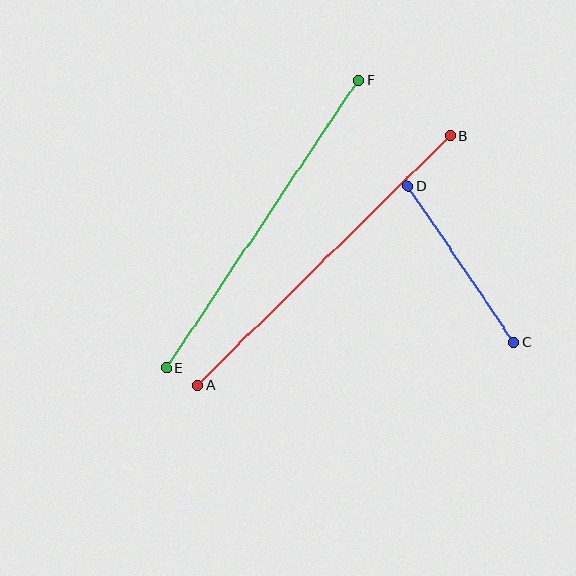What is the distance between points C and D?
The distance is approximately 189 pixels.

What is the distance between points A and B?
The distance is approximately 355 pixels.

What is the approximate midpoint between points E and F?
The midpoint is at approximately (262, 224) pixels.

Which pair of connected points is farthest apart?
Points A and B are farthest apart.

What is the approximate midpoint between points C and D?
The midpoint is at approximately (461, 264) pixels.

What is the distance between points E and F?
The distance is approximately 346 pixels.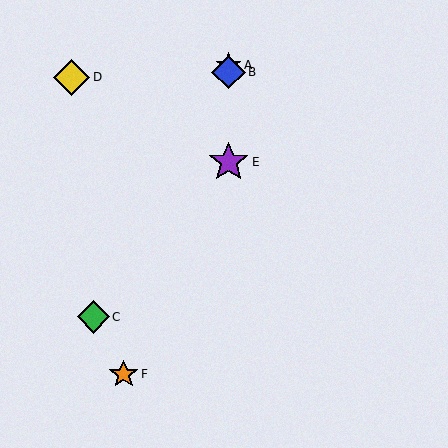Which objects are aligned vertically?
Objects A, B, E are aligned vertically.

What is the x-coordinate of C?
Object C is at x≈93.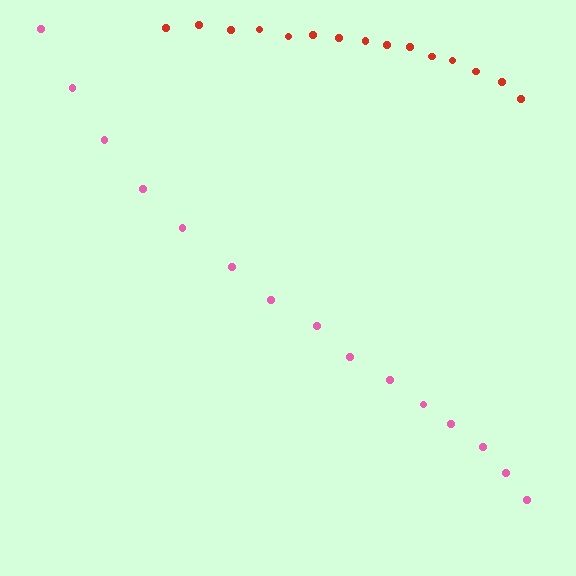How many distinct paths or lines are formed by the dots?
There are 2 distinct paths.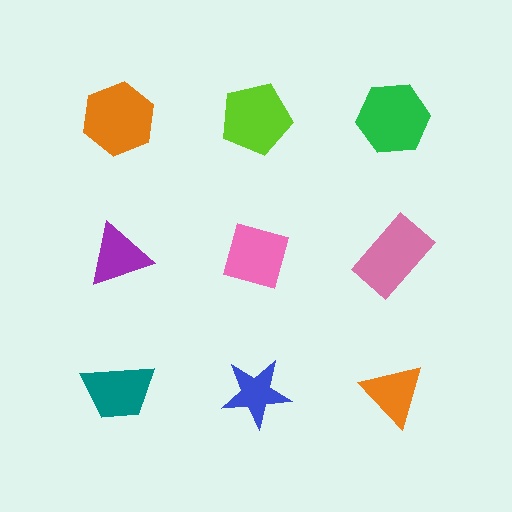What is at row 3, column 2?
A blue star.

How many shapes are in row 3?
3 shapes.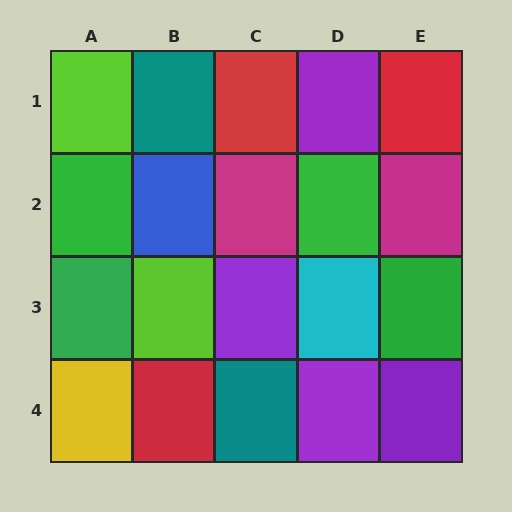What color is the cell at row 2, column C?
Magenta.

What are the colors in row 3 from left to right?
Green, lime, purple, cyan, green.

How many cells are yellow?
1 cell is yellow.